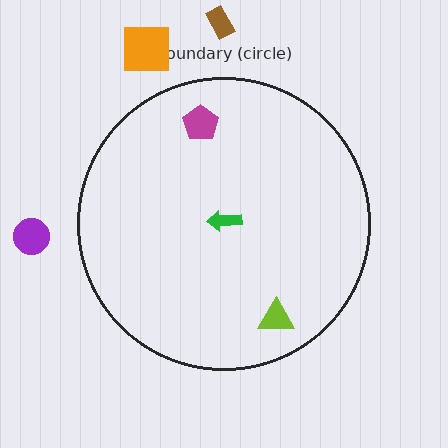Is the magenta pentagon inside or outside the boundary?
Inside.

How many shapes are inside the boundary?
3 inside, 3 outside.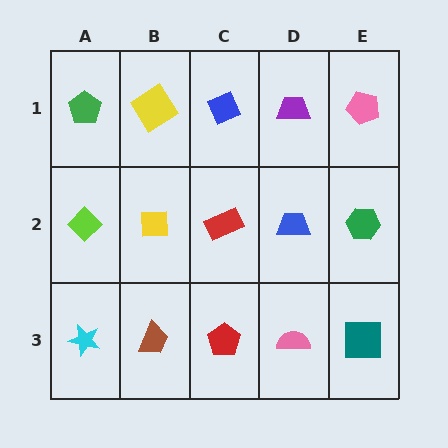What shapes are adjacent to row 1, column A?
A lime diamond (row 2, column A), a yellow diamond (row 1, column B).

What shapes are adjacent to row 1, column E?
A green hexagon (row 2, column E), a purple trapezoid (row 1, column D).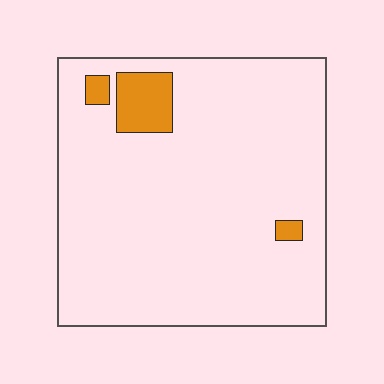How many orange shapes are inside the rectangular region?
3.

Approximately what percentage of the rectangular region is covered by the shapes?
Approximately 5%.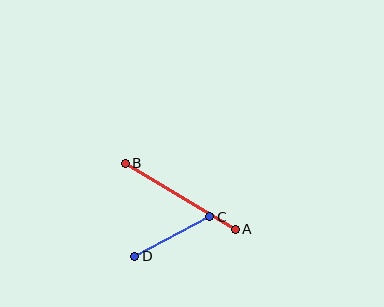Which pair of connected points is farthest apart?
Points A and B are farthest apart.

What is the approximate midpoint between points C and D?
The midpoint is at approximately (172, 237) pixels.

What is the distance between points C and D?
The distance is approximately 85 pixels.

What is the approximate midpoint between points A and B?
The midpoint is at approximately (180, 196) pixels.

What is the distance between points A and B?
The distance is approximately 128 pixels.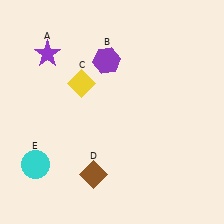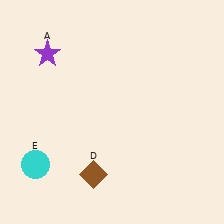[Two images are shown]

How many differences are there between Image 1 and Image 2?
There are 2 differences between the two images.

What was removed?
The yellow diamond (C), the purple hexagon (B) were removed in Image 2.